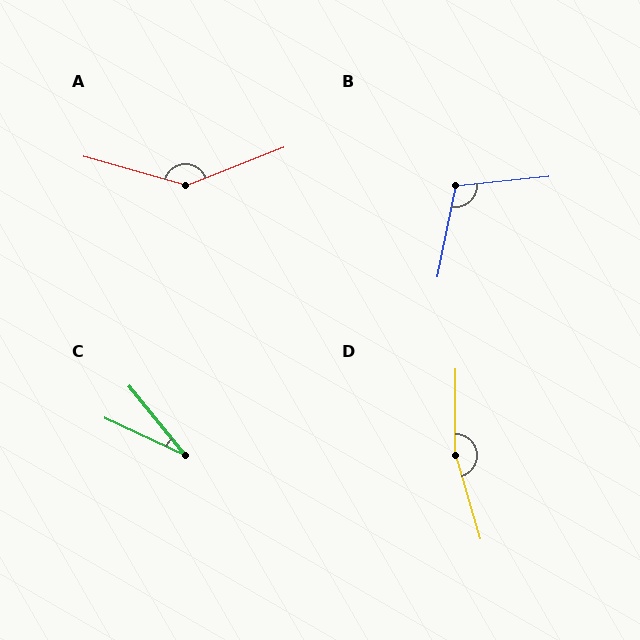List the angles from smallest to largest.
C (26°), B (107°), A (143°), D (163°).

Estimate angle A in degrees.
Approximately 143 degrees.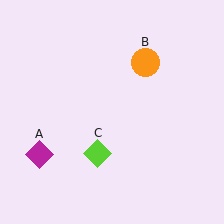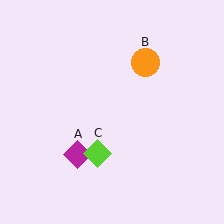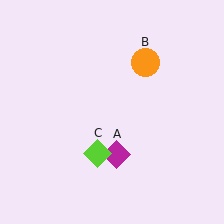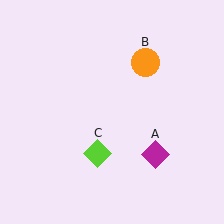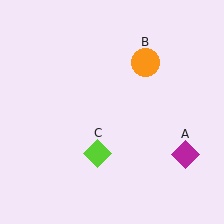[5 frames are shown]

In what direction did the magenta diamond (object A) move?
The magenta diamond (object A) moved right.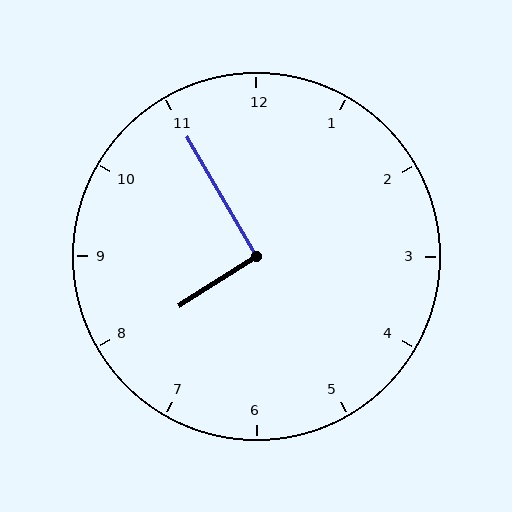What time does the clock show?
7:55.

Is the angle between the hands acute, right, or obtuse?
It is right.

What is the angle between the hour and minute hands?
Approximately 92 degrees.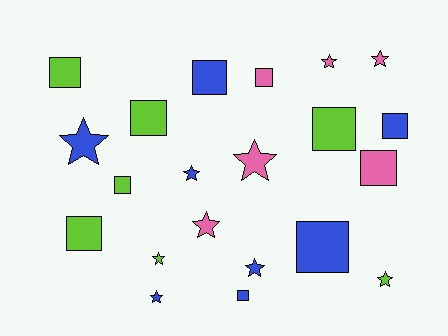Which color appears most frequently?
Blue, with 8 objects.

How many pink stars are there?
There are 4 pink stars.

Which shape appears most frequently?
Square, with 11 objects.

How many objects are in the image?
There are 21 objects.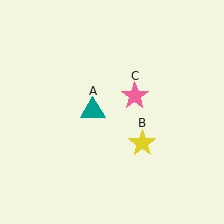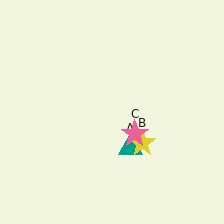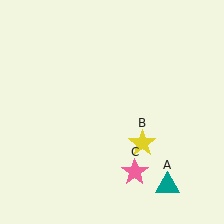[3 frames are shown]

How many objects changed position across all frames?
2 objects changed position: teal triangle (object A), pink star (object C).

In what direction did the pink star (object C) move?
The pink star (object C) moved down.